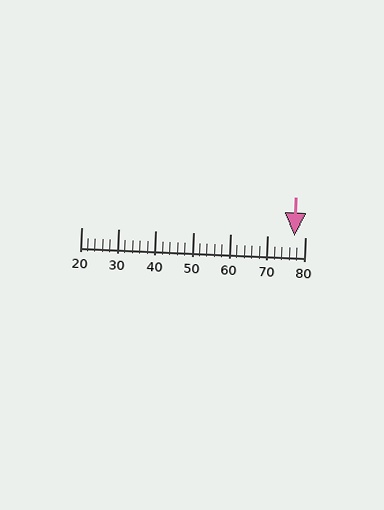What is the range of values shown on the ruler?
The ruler shows values from 20 to 80.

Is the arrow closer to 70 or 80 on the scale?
The arrow is closer to 80.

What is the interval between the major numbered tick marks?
The major tick marks are spaced 10 units apart.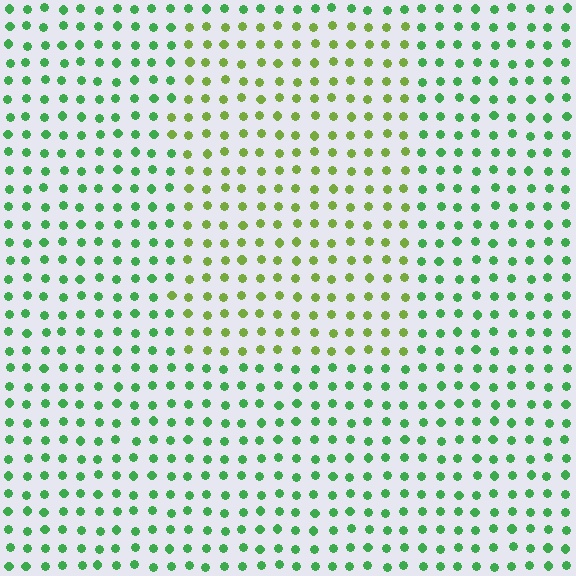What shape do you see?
I see a rectangle.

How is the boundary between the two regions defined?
The boundary is defined purely by a slight shift in hue (about 40 degrees). Spacing, size, and orientation are identical on both sides.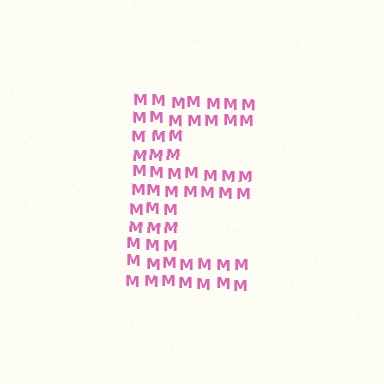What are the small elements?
The small elements are letter M's.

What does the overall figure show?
The overall figure shows the letter E.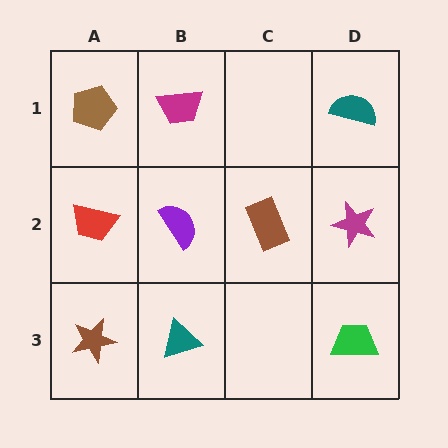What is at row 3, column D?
A green trapezoid.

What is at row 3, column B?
A teal triangle.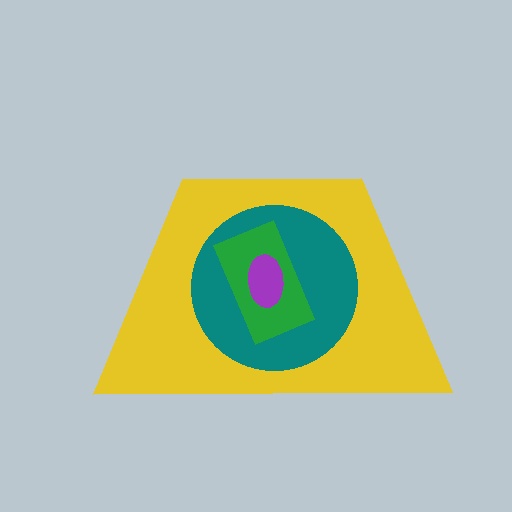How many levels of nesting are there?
4.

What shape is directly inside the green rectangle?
The purple ellipse.